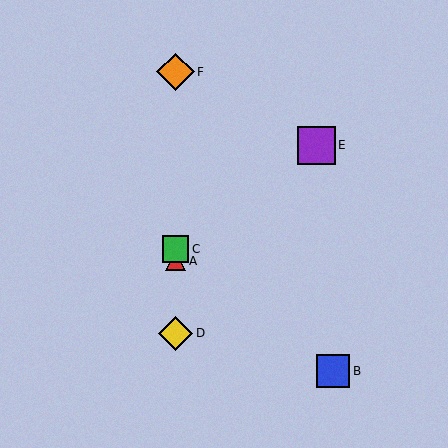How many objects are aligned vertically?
4 objects (A, C, D, F) are aligned vertically.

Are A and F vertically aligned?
Yes, both are at x≈175.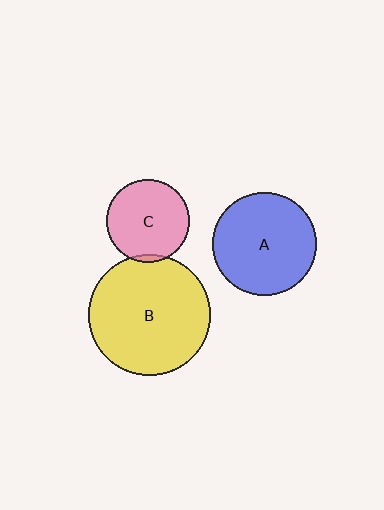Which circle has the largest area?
Circle B (yellow).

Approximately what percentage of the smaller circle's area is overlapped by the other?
Approximately 5%.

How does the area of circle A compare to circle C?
Approximately 1.6 times.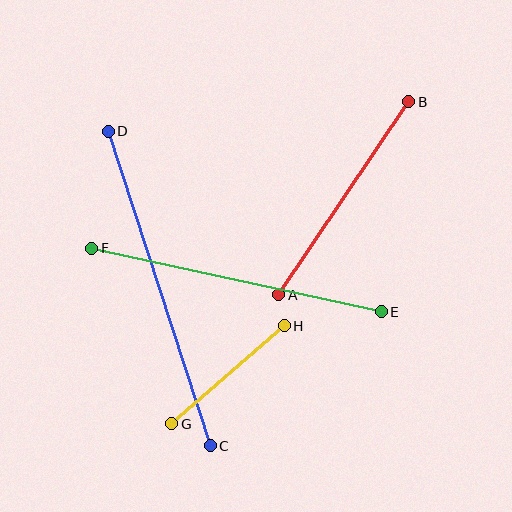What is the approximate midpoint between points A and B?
The midpoint is at approximately (344, 198) pixels.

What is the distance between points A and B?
The distance is approximately 233 pixels.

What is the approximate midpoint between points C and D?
The midpoint is at approximately (159, 288) pixels.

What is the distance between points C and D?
The distance is approximately 331 pixels.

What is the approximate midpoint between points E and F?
The midpoint is at approximately (237, 280) pixels.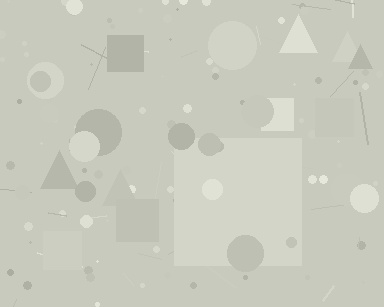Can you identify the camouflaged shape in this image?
The camouflaged shape is a square.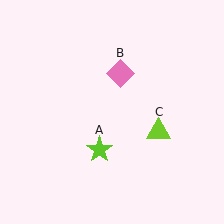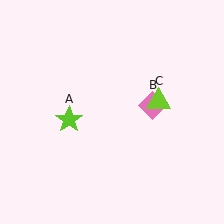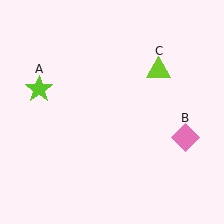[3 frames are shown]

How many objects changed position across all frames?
3 objects changed position: lime star (object A), pink diamond (object B), lime triangle (object C).